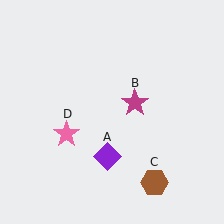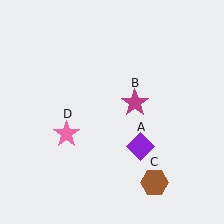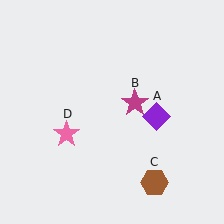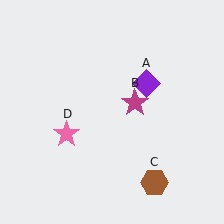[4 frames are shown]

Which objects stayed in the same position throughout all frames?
Magenta star (object B) and brown hexagon (object C) and pink star (object D) remained stationary.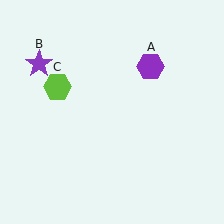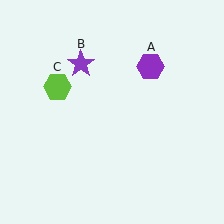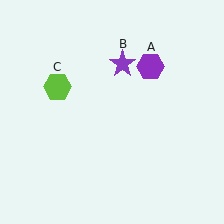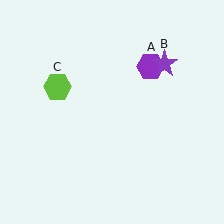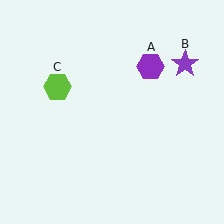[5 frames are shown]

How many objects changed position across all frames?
1 object changed position: purple star (object B).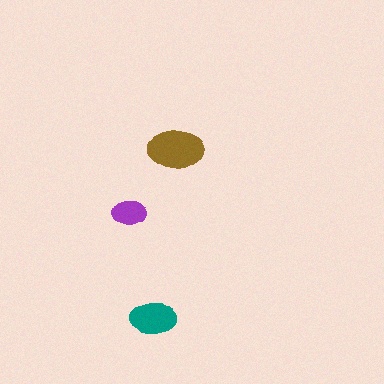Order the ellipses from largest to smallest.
the brown one, the teal one, the purple one.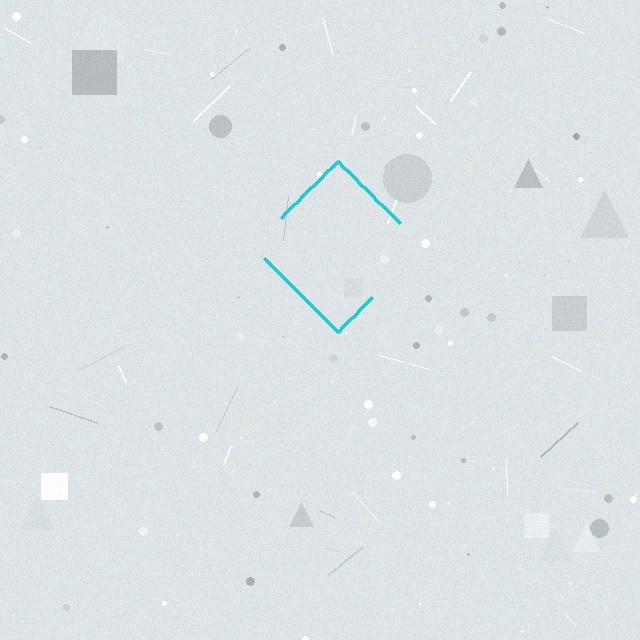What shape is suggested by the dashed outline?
The dashed outline suggests a diamond.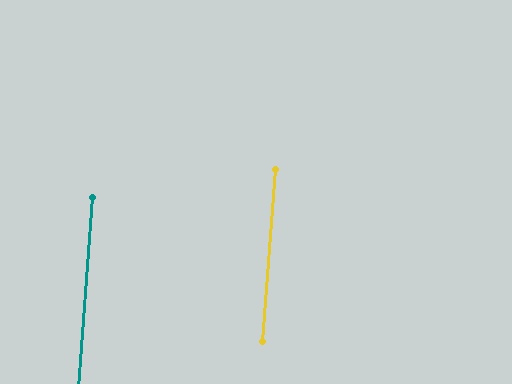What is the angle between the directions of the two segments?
Approximately 0 degrees.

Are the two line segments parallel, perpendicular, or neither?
Parallel — their directions differ by only 0.0°.